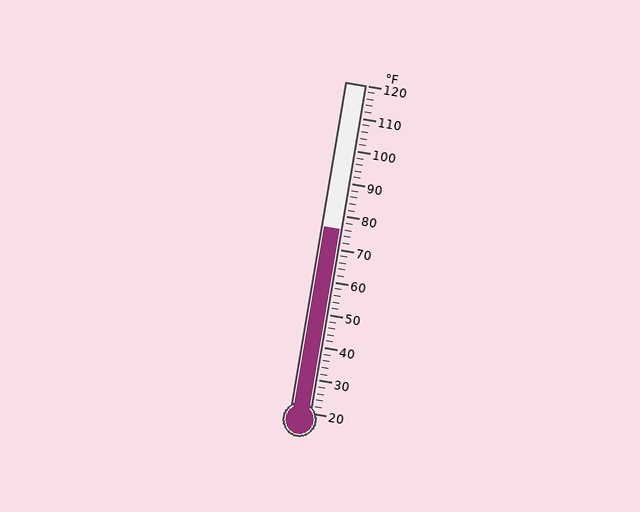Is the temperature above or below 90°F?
The temperature is below 90°F.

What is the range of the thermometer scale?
The thermometer scale ranges from 20°F to 120°F.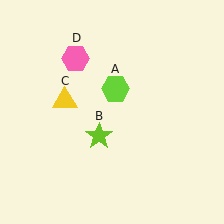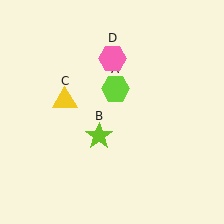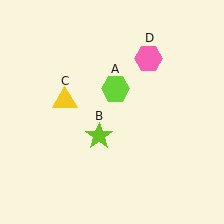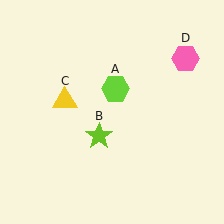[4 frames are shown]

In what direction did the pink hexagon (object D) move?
The pink hexagon (object D) moved right.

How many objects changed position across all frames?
1 object changed position: pink hexagon (object D).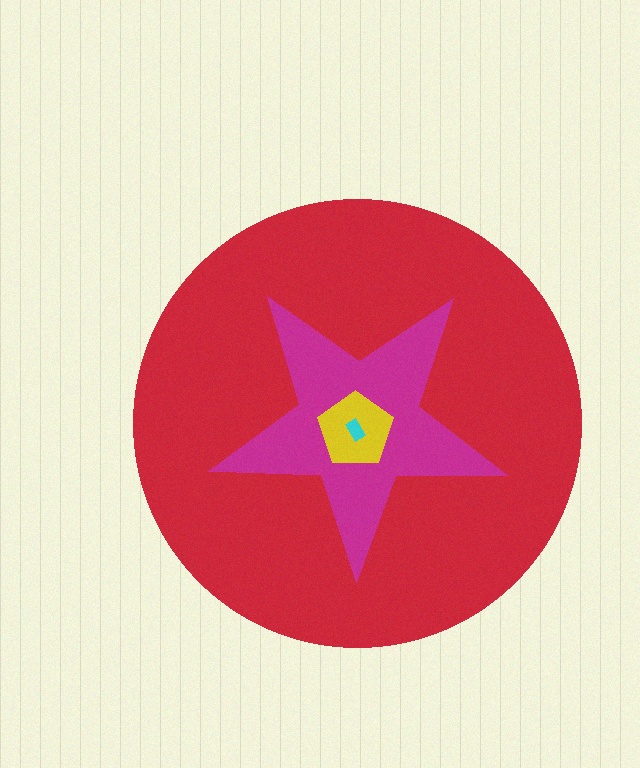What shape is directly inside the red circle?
The magenta star.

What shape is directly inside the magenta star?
The yellow pentagon.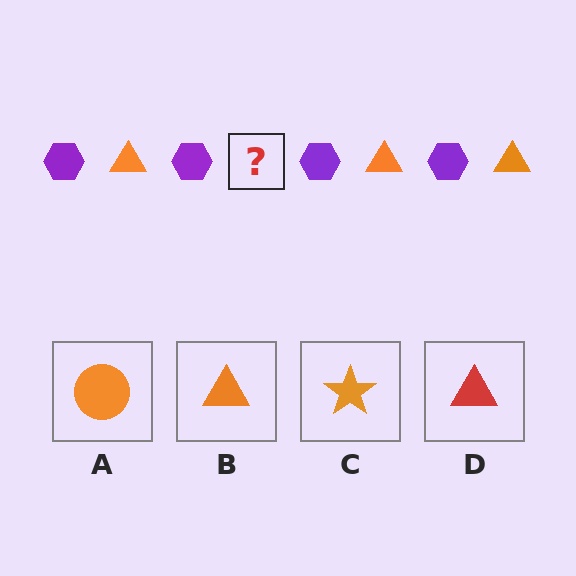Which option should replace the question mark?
Option B.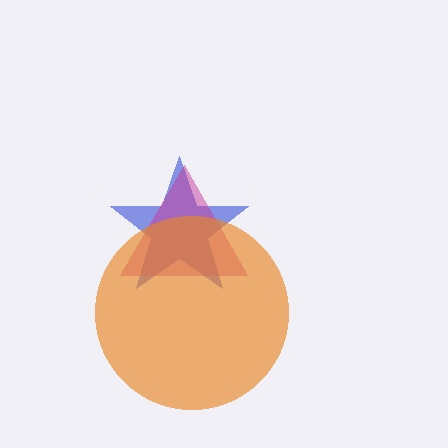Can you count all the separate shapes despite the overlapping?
Yes, there are 3 separate shapes.